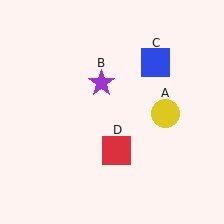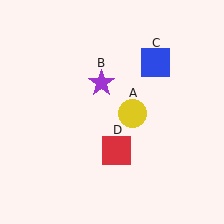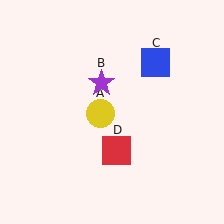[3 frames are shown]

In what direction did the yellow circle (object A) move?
The yellow circle (object A) moved left.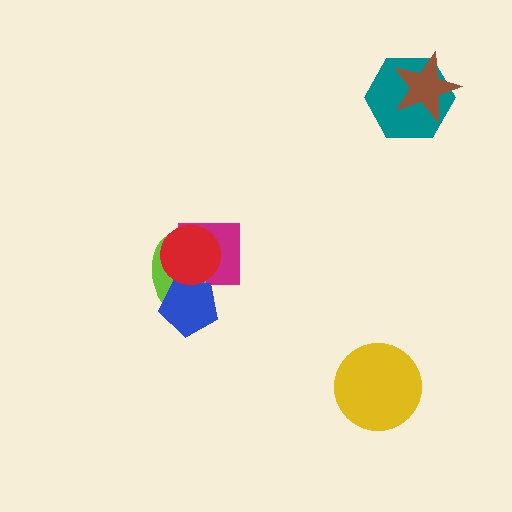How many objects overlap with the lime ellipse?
3 objects overlap with the lime ellipse.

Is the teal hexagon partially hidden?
Yes, it is partially covered by another shape.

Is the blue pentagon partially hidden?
Yes, it is partially covered by another shape.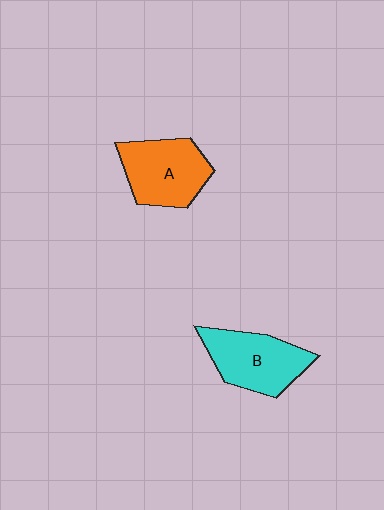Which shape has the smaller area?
Shape A (orange).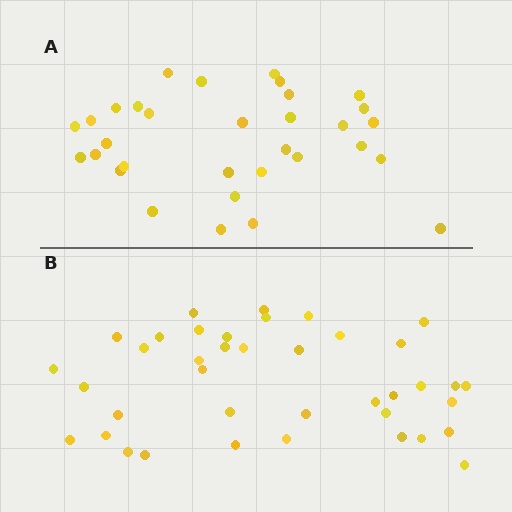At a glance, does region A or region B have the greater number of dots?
Region B (the bottom region) has more dots.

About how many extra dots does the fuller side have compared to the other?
Region B has roughly 8 or so more dots than region A.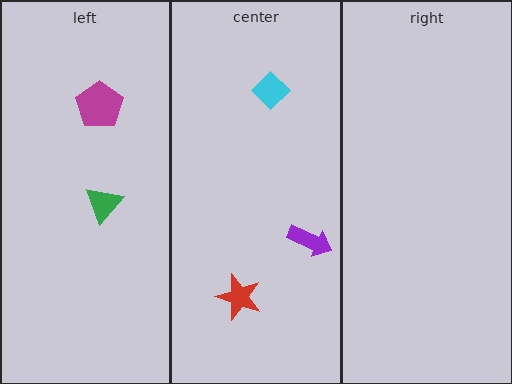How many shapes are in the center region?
3.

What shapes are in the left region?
The magenta pentagon, the green triangle.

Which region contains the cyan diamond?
The center region.